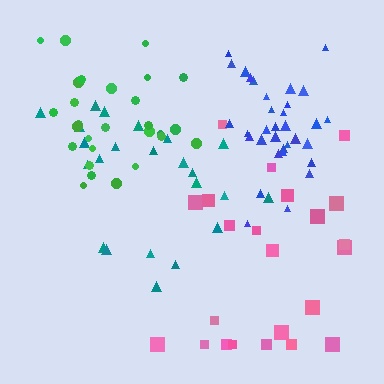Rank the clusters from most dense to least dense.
blue, green, teal, pink.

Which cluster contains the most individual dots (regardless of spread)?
Blue (33).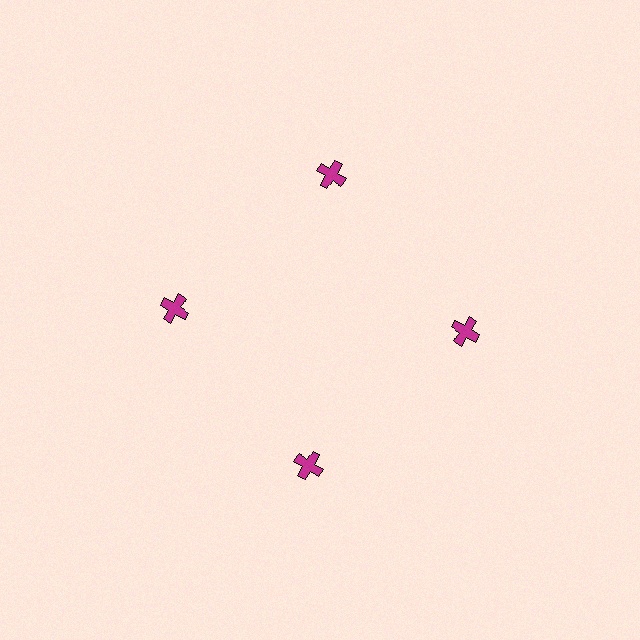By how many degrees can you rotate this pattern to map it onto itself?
The pattern maps onto itself every 90 degrees of rotation.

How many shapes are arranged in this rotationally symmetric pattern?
There are 4 shapes, arranged in 4 groups of 1.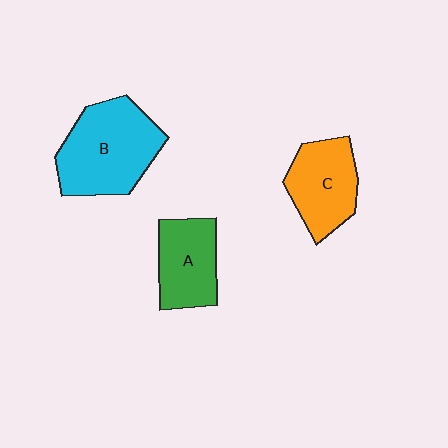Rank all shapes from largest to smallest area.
From largest to smallest: B (cyan), C (orange), A (green).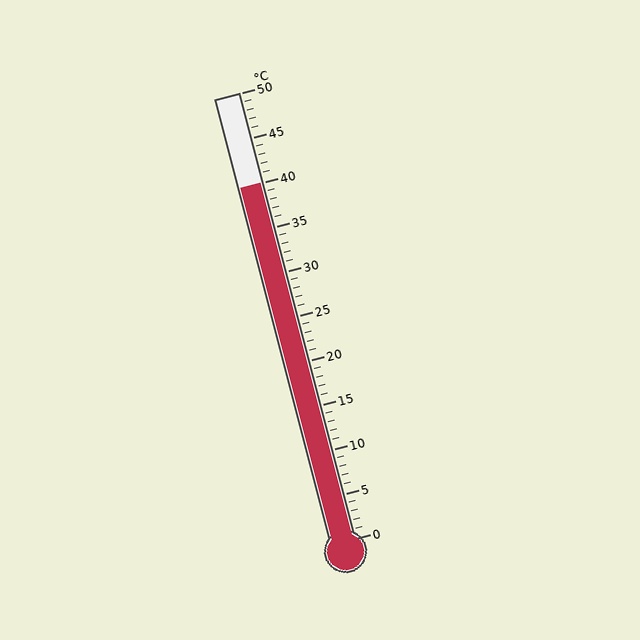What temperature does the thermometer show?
The thermometer shows approximately 40°C.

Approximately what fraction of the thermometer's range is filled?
The thermometer is filled to approximately 80% of its range.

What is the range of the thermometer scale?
The thermometer scale ranges from 0°C to 50°C.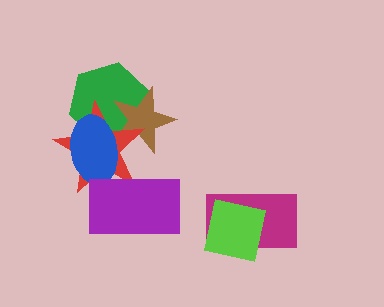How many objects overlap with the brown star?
3 objects overlap with the brown star.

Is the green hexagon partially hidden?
Yes, it is partially covered by another shape.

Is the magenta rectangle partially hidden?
Yes, it is partially covered by another shape.